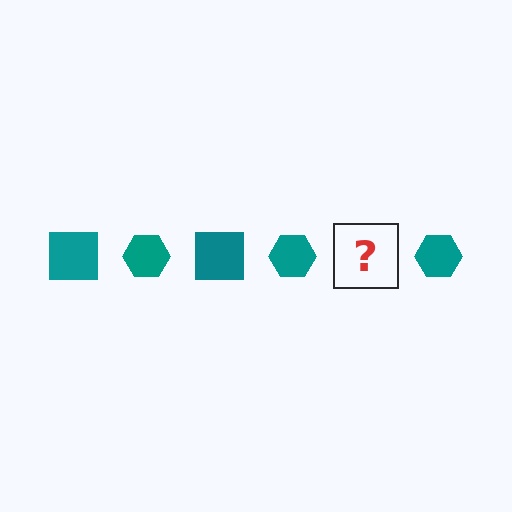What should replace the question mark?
The question mark should be replaced with a teal square.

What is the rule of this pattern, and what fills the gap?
The rule is that the pattern cycles through square, hexagon shapes in teal. The gap should be filled with a teal square.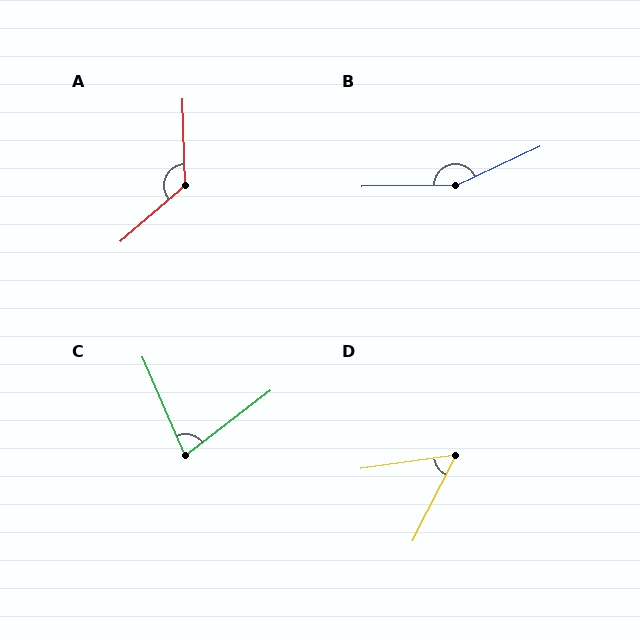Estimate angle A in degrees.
Approximately 129 degrees.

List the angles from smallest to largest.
D (55°), C (76°), A (129°), B (155°).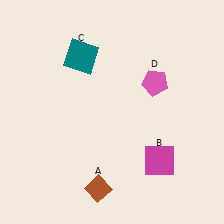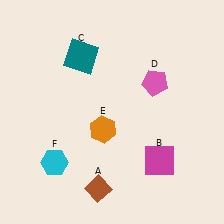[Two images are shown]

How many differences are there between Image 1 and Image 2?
There are 2 differences between the two images.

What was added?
An orange hexagon (E), a cyan hexagon (F) were added in Image 2.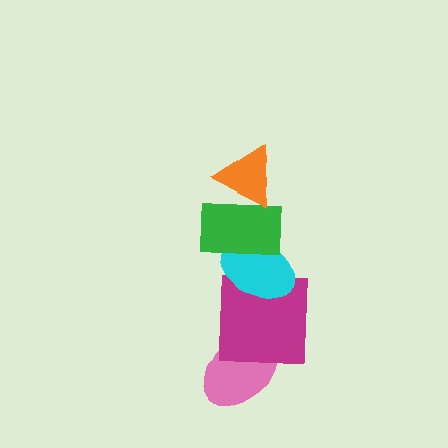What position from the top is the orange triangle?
The orange triangle is 1st from the top.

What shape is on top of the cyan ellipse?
The green rectangle is on top of the cyan ellipse.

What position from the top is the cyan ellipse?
The cyan ellipse is 3rd from the top.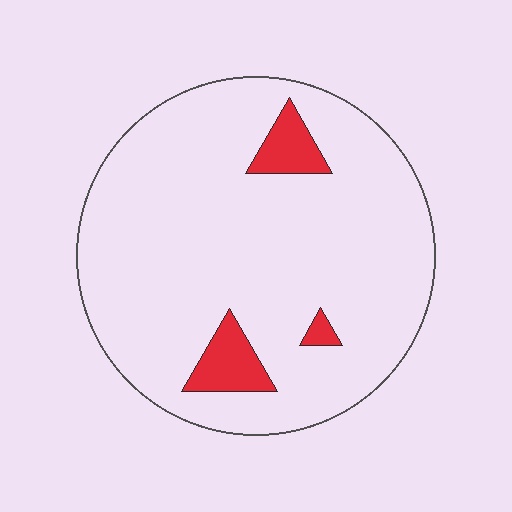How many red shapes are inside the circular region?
3.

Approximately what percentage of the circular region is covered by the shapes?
Approximately 10%.